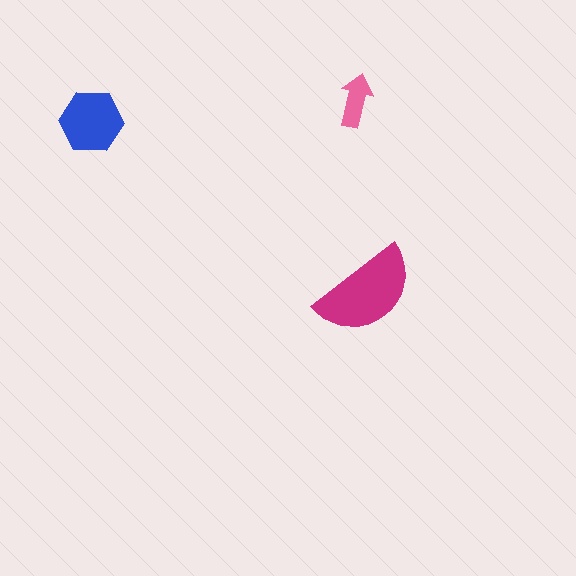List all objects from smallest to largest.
The pink arrow, the blue hexagon, the magenta semicircle.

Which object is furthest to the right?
The magenta semicircle is rightmost.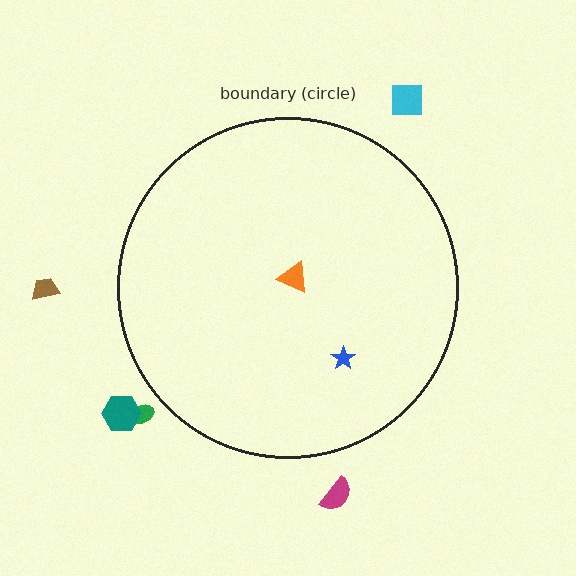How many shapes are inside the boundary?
2 inside, 5 outside.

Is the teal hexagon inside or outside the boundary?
Outside.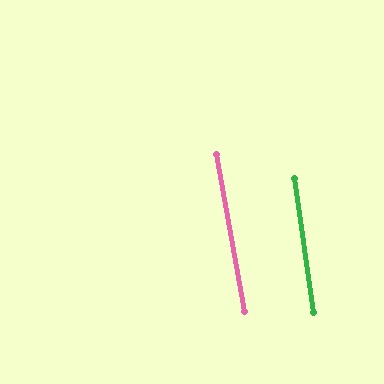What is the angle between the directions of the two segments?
Approximately 2 degrees.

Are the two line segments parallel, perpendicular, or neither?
Parallel — their directions differ by only 1.6°.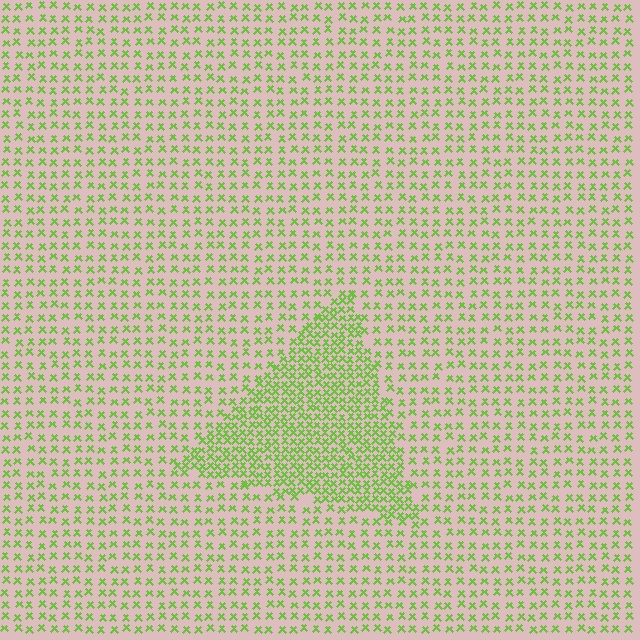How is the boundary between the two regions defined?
The boundary is defined by a change in element density (approximately 2.1x ratio). All elements are the same color, size, and shape.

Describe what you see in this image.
The image contains small lime elements arranged at two different densities. A triangle-shaped region is visible where the elements are more densely packed than the surrounding area.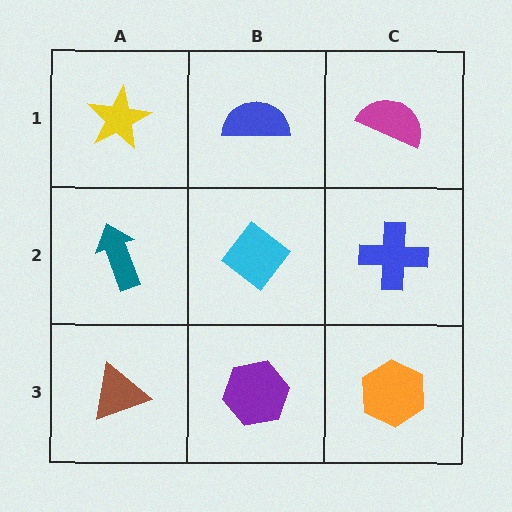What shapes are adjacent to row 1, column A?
A teal arrow (row 2, column A), a blue semicircle (row 1, column B).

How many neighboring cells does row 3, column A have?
2.